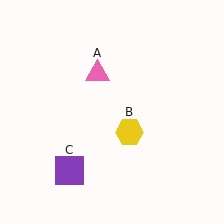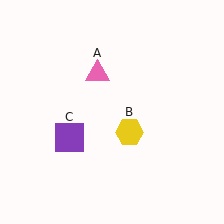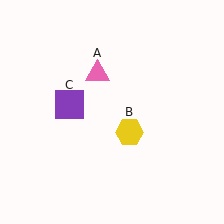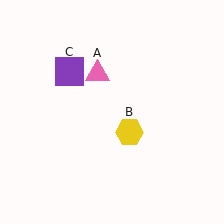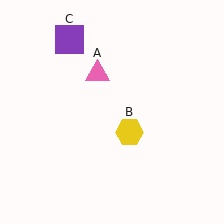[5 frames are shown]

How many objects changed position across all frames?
1 object changed position: purple square (object C).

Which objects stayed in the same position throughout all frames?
Pink triangle (object A) and yellow hexagon (object B) remained stationary.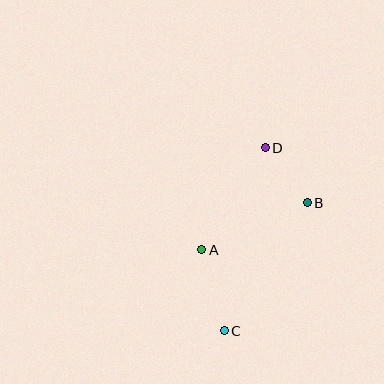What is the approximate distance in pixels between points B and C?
The distance between B and C is approximately 153 pixels.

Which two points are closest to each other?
Points B and D are closest to each other.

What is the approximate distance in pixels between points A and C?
The distance between A and C is approximately 84 pixels.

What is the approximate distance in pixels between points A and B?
The distance between A and B is approximately 116 pixels.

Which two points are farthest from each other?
Points C and D are farthest from each other.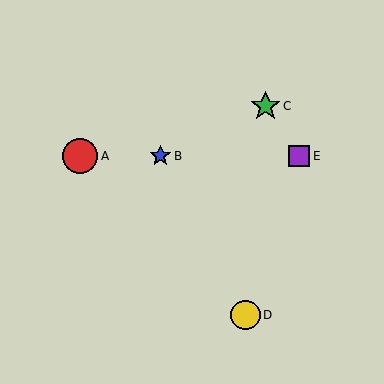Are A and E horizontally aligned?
Yes, both are at y≈156.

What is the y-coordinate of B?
Object B is at y≈156.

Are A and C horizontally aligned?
No, A is at y≈156 and C is at y≈106.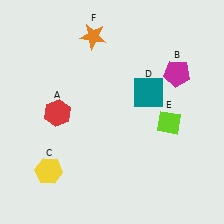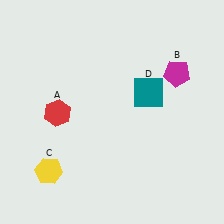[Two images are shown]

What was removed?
The lime diamond (E), the orange star (F) were removed in Image 2.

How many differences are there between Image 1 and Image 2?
There are 2 differences between the two images.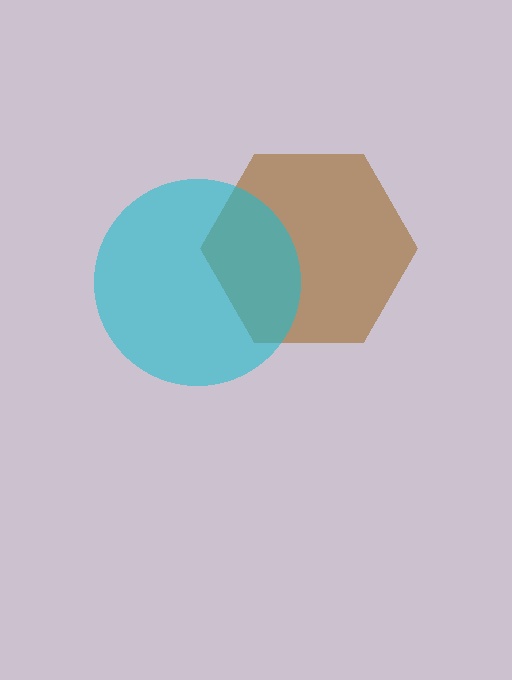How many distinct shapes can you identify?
There are 2 distinct shapes: a brown hexagon, a cyan circle.